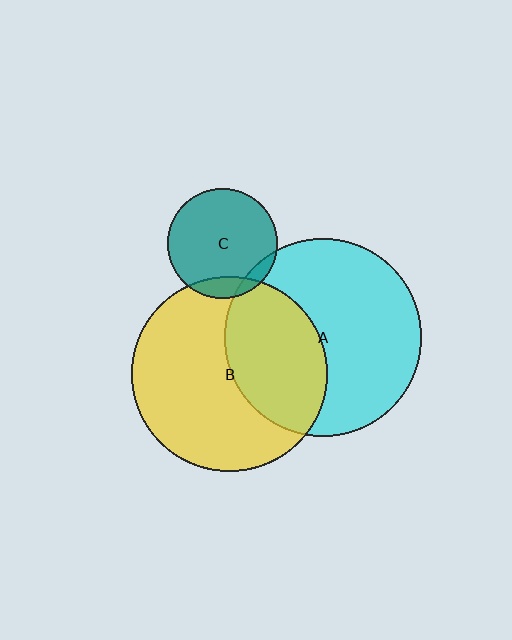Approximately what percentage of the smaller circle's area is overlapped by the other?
Approximately 10%.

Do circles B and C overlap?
Yes.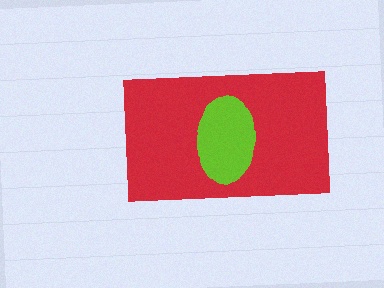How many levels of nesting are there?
2.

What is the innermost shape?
The lime ellipse.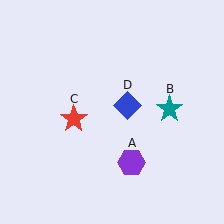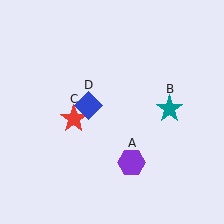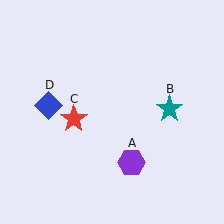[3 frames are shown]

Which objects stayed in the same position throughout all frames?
Purple hexagon (object A) and teal star (object B) and red star (object C) remained stationary.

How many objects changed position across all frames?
1 object changed position: blue diamond (object D).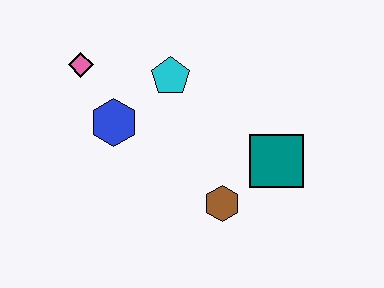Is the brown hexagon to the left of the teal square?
Yes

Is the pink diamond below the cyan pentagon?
No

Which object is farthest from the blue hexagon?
The teal square is farthest from the blue hexagon.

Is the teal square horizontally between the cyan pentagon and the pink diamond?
No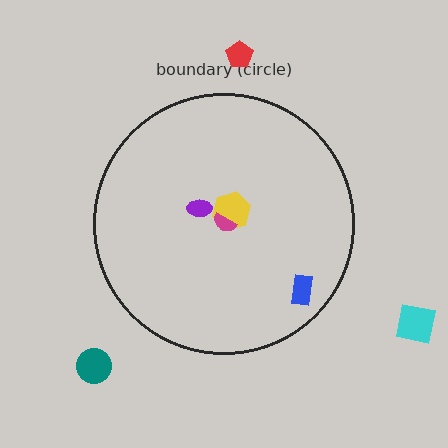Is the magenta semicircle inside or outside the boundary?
Inside.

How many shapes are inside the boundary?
4 inside, 3 outside.